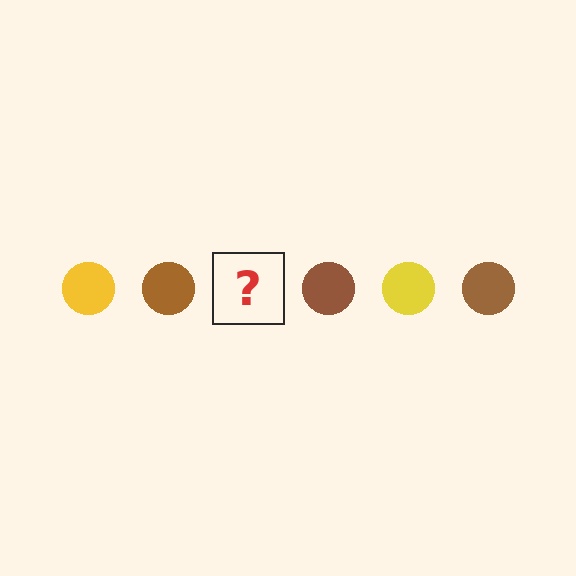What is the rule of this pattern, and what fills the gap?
The rule is that the pattern cycles through yellow, brown circles. The gap should be filled with a yellow circle.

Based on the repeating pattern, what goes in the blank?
The blank should be a yellow circle.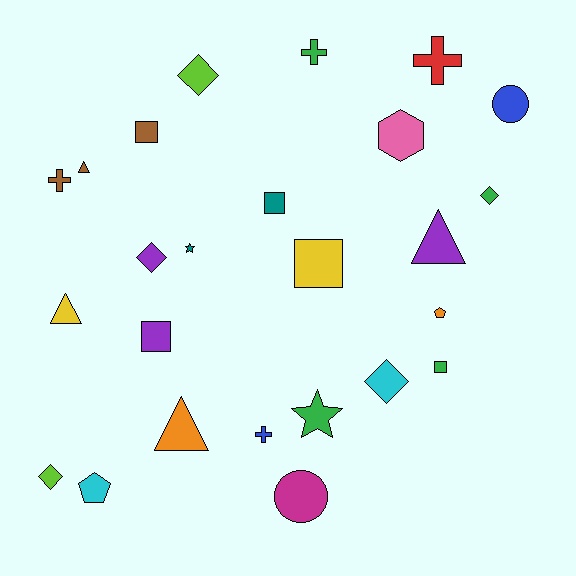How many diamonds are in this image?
There are 5 diamonds.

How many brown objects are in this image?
There are 3 brown objects.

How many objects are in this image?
There are 25 objects.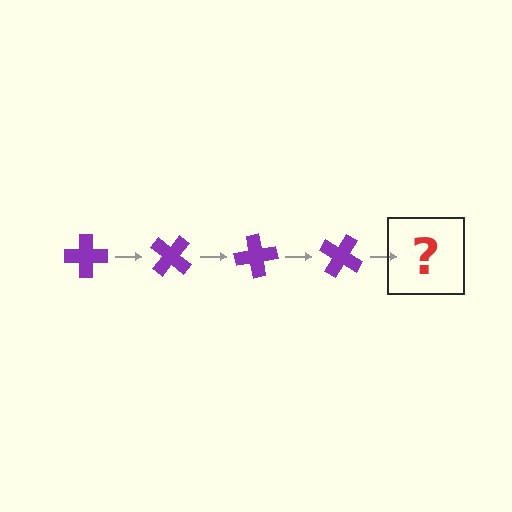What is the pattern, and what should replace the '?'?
The pattern is that the cross rotates 40 degrees each step. The '?' should be a purple cross rotated 160 degrees.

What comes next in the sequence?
The next element should be a purple cross rotated 160 degrees.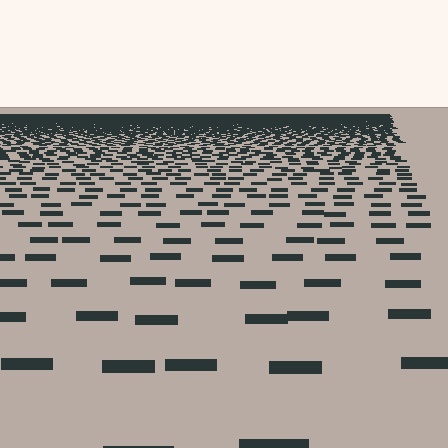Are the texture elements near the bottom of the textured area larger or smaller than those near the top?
Larger. Near the bottom, elements are closer to the viewer and appear at a bigger on-screen size.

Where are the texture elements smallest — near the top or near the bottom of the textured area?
Near the top.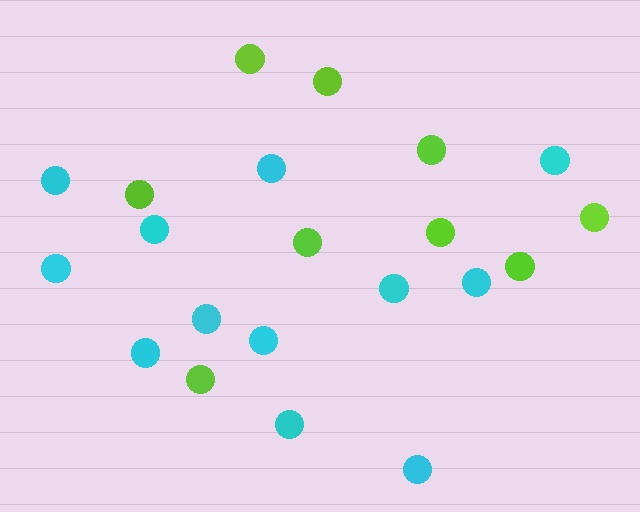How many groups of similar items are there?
There are 2 groups: one group of lime circles (9) and one group of cyan circles (12).